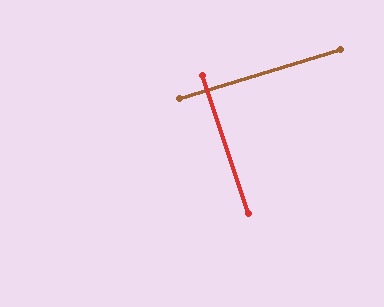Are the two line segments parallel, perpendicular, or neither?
Perpendicular — they meet at approximately 89°.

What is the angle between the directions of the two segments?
Approximately 89 degrees.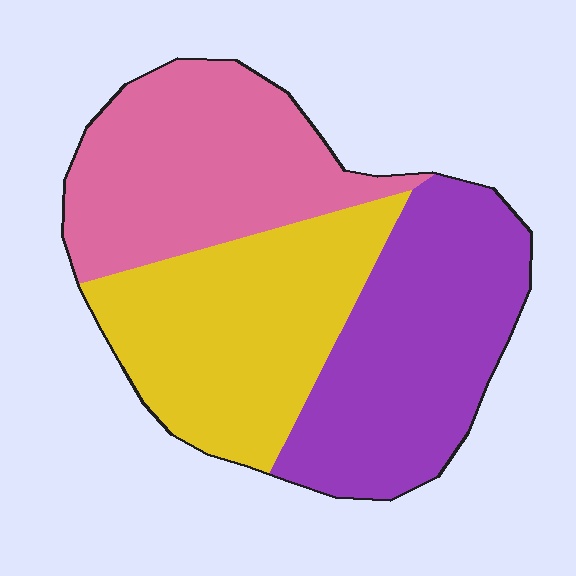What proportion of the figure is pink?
Pink takes up about one third (1/3) of the figure.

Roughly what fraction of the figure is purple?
Purple covers 35% of the figure.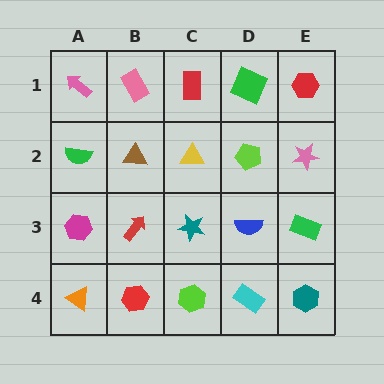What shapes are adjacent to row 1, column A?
A green semicircle (row 2, column A), a pink rectangle (row 1, column B).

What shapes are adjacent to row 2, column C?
A red rectangle (row 1, column C), a teal star (row 3, column C), a brown triangle (row 2, column B), a lime pentagon (row 2, column D).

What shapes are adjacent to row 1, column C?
A yellow triangle (row 2, column C), a pink rectangle (row 1, column B), a green square (row 1, column D).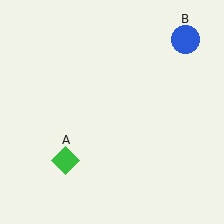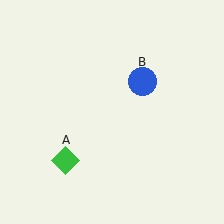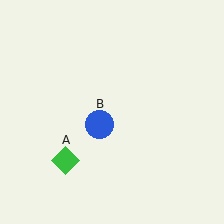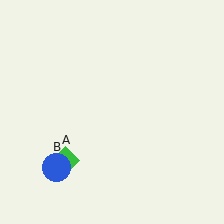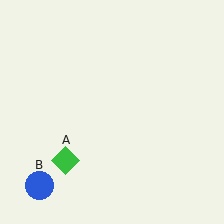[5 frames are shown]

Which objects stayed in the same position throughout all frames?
Green diamond (object A) remained stationary.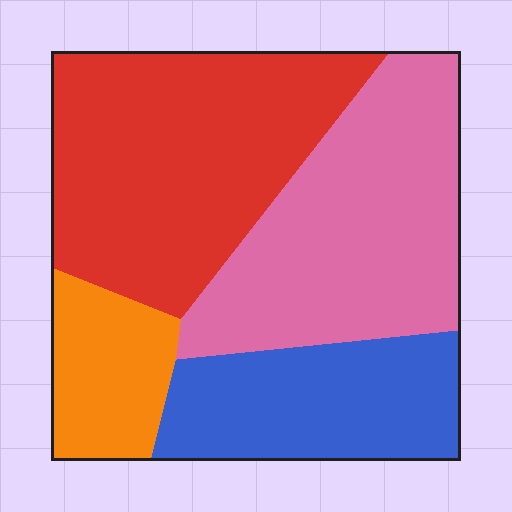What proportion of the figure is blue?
Blue covers around 20% of the figure.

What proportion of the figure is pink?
Pink takes up between a sixth and a third of the figure.